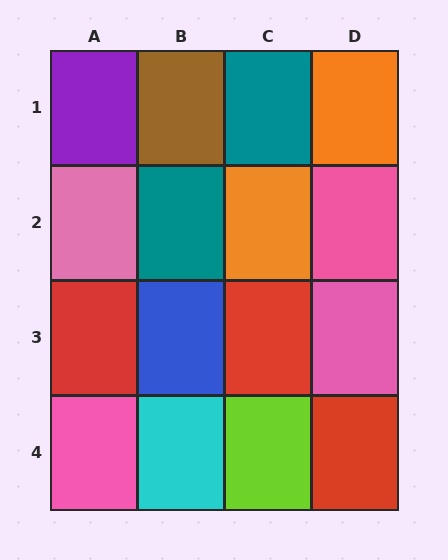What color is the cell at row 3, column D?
Pink.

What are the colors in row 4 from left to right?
Pink, cyan, lime, red.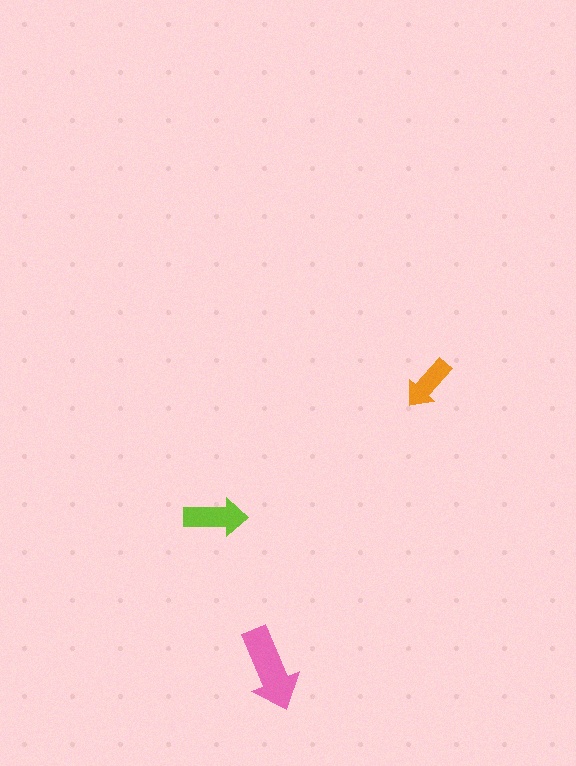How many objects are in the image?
There are 3 objects in the image.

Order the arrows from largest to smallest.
the pink one, the lime one, the orange one.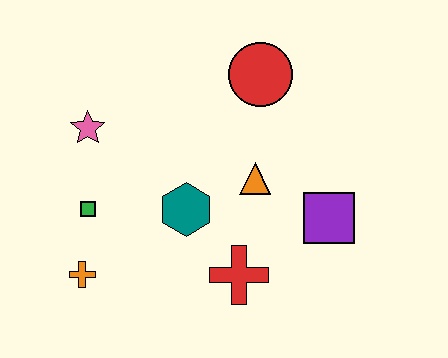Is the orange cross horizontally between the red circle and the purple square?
No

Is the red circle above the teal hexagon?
Yes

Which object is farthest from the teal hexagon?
The red circle is farthest from the teal hexagon.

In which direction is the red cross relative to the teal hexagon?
The red cross is below the teal hexagon.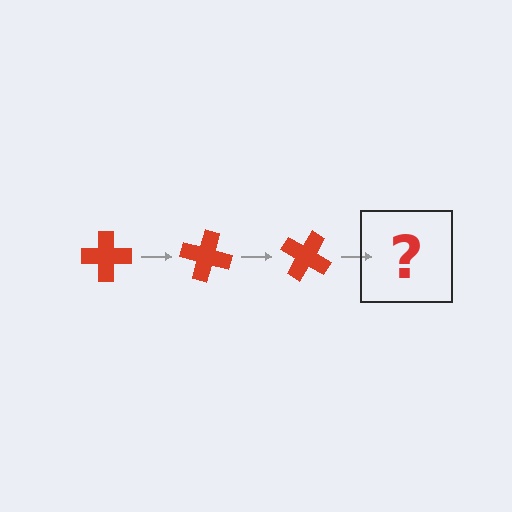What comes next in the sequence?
The next element should be a red cross rotated 45 degrees.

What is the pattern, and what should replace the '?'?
The pattern is that the cross rotates 15 degrees each step. The '?' should be a red cross rotated 45 degrees.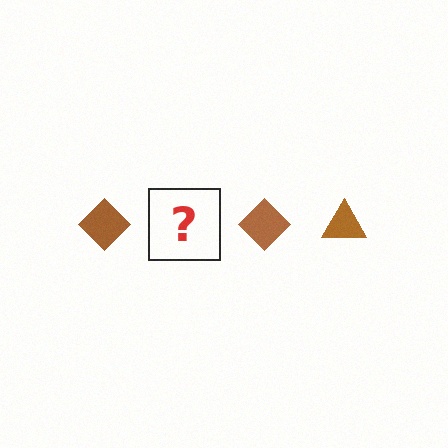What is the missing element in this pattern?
The missing element is a brown triangle.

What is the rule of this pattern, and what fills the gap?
The rule is that the pattern cycles through diamond, triangle shapes in brown. The gap should be filled with a brown triangle.